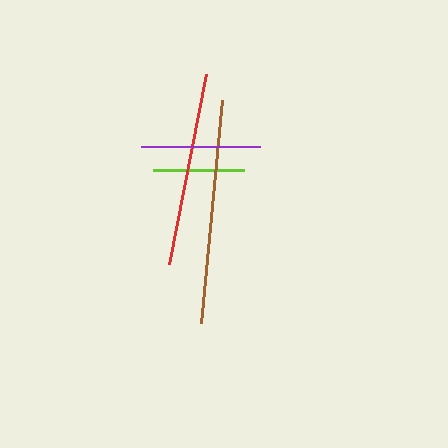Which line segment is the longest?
The brown line is the longest at approximately 224 pixels.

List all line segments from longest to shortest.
From longest to shortest: brown, red, purple, lime.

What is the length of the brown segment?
The brown segment is approximately 224 pixels long.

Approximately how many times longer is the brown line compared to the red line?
The brown line is approximately 1.2 times the length of the red line.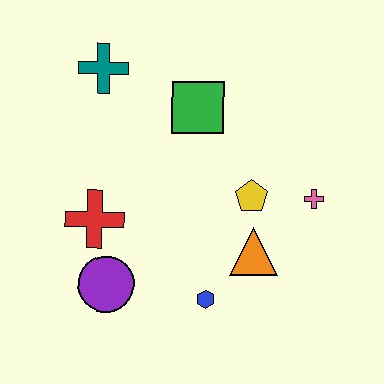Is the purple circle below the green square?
Yes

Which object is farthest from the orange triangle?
The teal cross is farthest from the orange triangle.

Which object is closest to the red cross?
The purple circle is closest to the red cross.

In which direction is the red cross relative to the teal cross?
The red cross is below the teal cross.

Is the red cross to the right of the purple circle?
No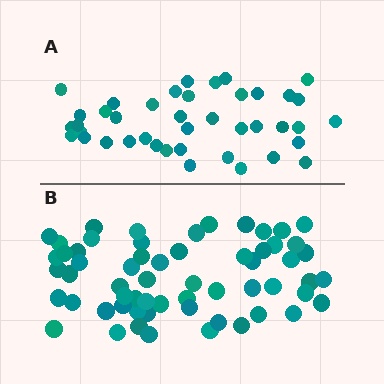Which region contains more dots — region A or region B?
Region B (the bottom region) has more dots.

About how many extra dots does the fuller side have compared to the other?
Region B has approximately 20 more dots than region A.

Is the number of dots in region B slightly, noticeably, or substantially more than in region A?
Region B has substantially more. The ratio is roughly 1.5 to 1.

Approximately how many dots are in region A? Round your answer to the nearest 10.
About 40 dots. (The exact count is 41, which rounds to 40.)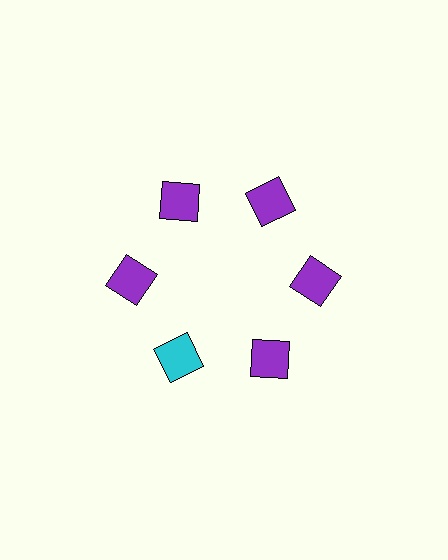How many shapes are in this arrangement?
There are 6 shapes arranged in a ring pattern.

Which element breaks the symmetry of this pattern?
The cyan square at roughly the 7 o'clock position breaks the symmetry. All other shapes are purple squares.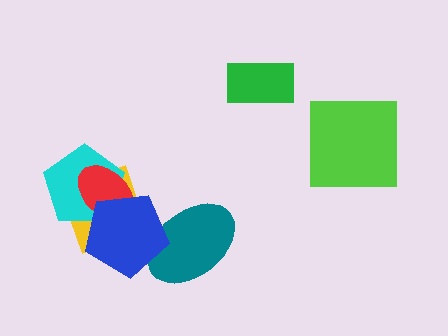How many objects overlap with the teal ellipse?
1 object overlaps with the teal ellipse.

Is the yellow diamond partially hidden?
Yes, it is partially covered by another shape.